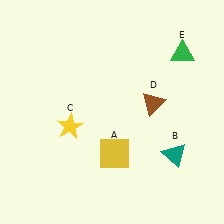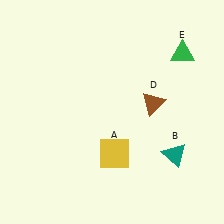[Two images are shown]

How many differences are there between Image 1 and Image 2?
There is 1 difference between the two images.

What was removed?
The yellow star (C) was removed in Image 2.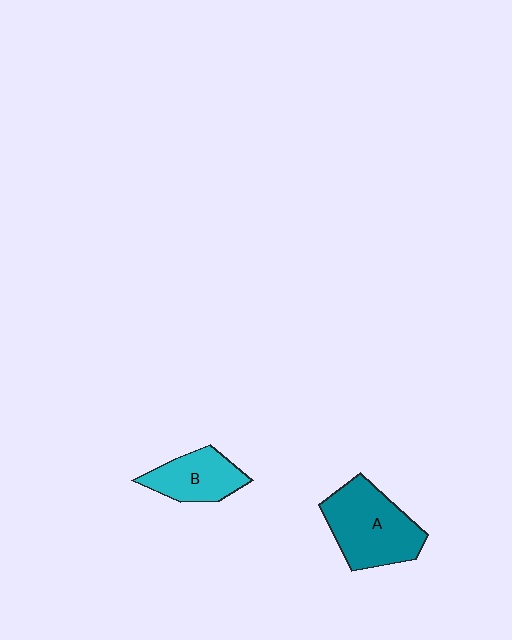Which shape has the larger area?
Shape A (teal).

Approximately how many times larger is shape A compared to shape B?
Approximately 1.6 times.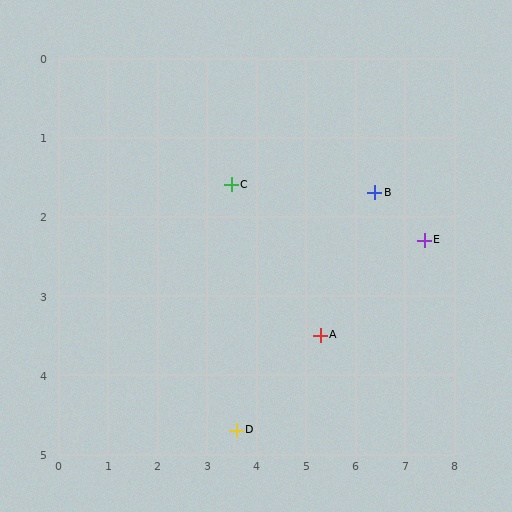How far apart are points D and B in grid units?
Points D and B are about 4.1 grid units apart.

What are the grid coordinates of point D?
Point D is at approximately (3.6, 4.7).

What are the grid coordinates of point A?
Point A is at approximately (5.3, 3.5).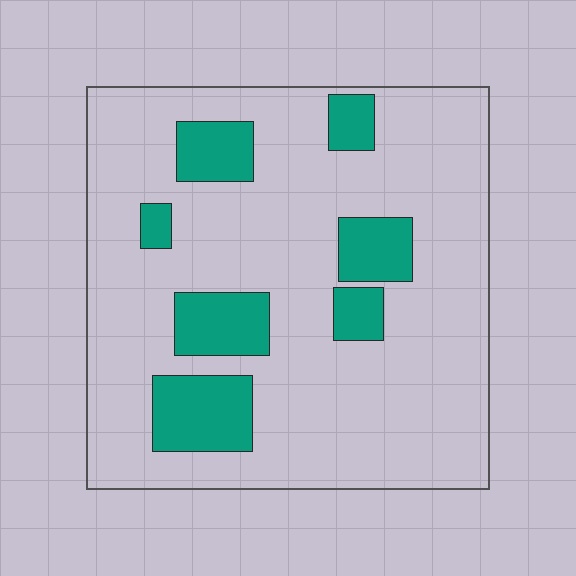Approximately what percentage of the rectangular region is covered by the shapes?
Approximately 20%.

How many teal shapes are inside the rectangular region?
7.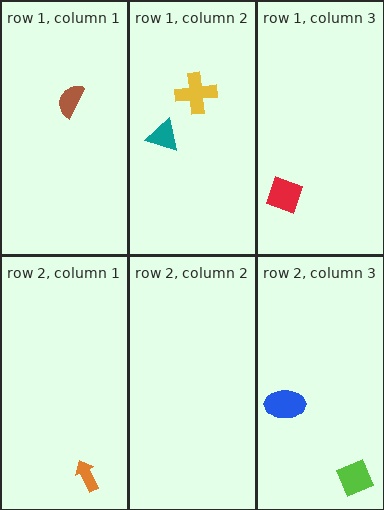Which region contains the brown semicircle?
The row 1, column 1 region.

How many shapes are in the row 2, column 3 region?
2.